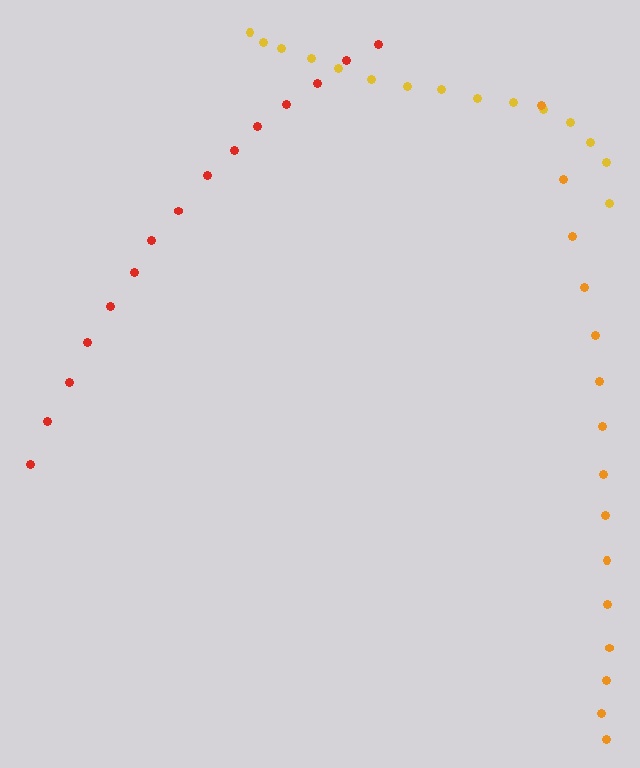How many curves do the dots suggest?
There are 3 distinct paths.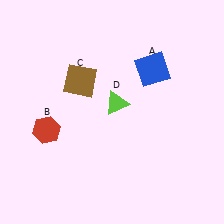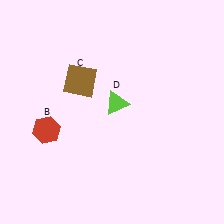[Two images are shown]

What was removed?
The blue square (A) was removed in Image 2.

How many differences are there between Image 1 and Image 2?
There is 1 difference between the two images.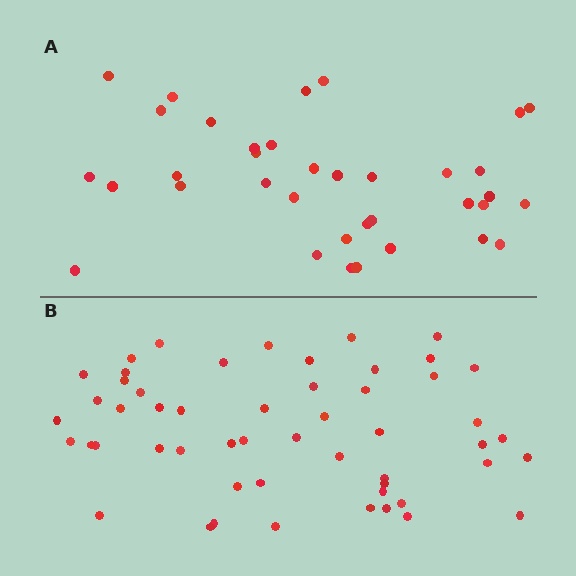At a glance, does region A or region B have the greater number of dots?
Region B (the bottom region) has more dots.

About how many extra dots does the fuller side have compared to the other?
Region B has approximately 15 more dots than region A.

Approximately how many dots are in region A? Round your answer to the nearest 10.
About 40 dots. (The exact count is 36, which rounds to 40.)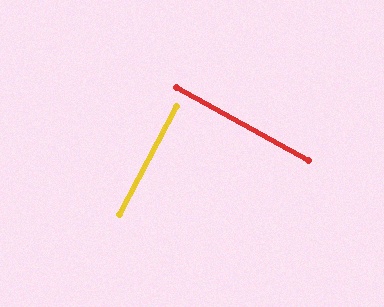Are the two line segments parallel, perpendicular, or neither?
Perpendicular — they meet at approximately 89°.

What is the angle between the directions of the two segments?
Approximately 89 degrees.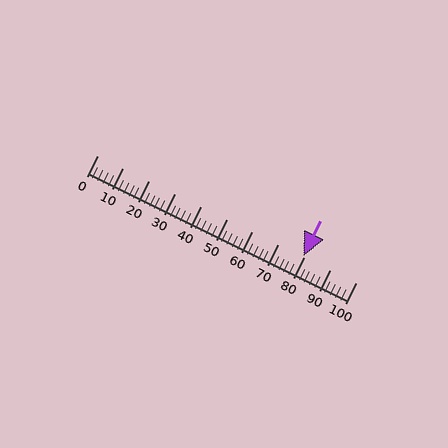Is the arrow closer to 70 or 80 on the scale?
The arrow is closer to 80.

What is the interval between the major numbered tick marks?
The major tick marks are spaced 10 units apart.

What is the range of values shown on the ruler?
The ruler shows values from 0 to 100.